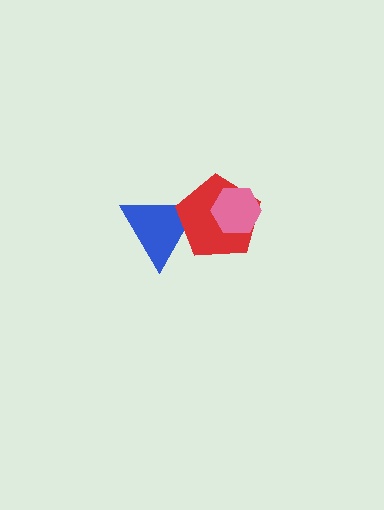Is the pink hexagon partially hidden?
No, no other shape covers it.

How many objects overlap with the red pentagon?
2 objects overlap with the red pentagon.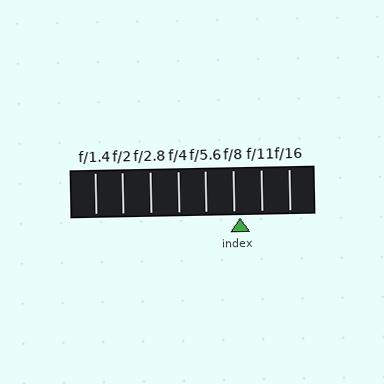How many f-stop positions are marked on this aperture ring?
There are 8 f-stop positions marked.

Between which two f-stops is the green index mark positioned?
The index mark is between f/8 and f/11.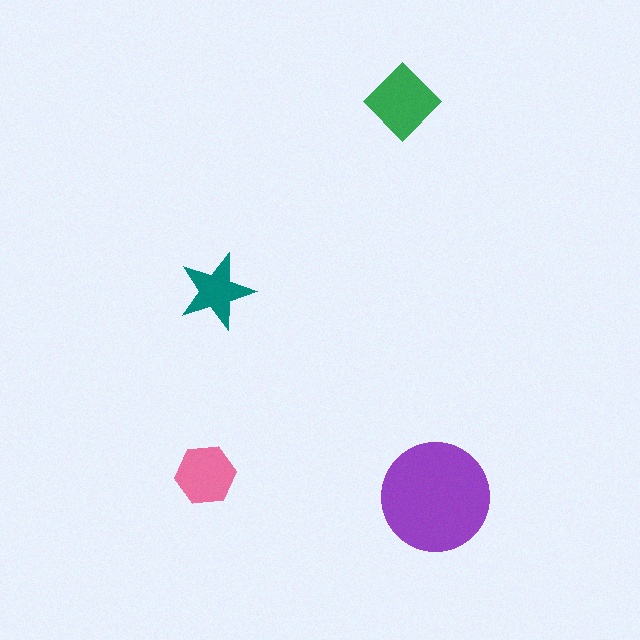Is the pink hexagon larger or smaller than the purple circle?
Smaller.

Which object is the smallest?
The teal star.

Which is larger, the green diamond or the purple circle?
The purple circle.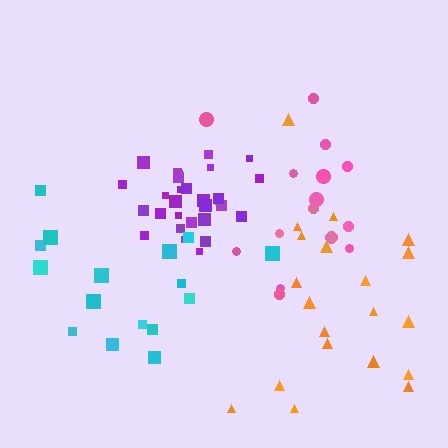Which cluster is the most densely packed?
Purple.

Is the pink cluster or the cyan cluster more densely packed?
Pink.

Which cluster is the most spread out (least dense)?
Cyan.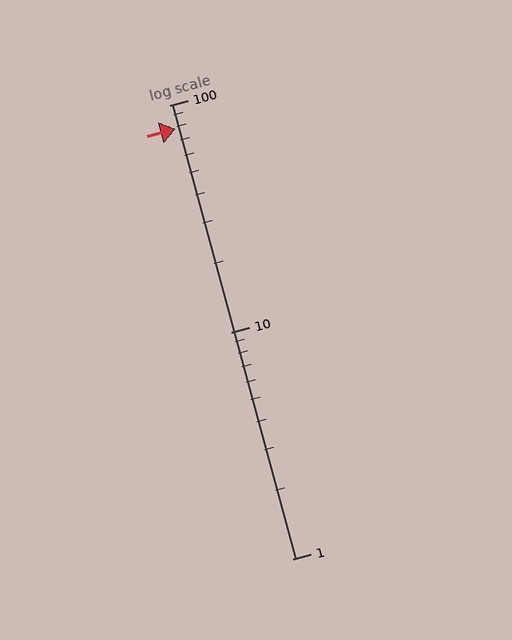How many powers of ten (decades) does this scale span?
The scale spans 2 decades, from 1 to 100.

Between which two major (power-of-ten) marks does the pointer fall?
The pointer is between 10 and 100.